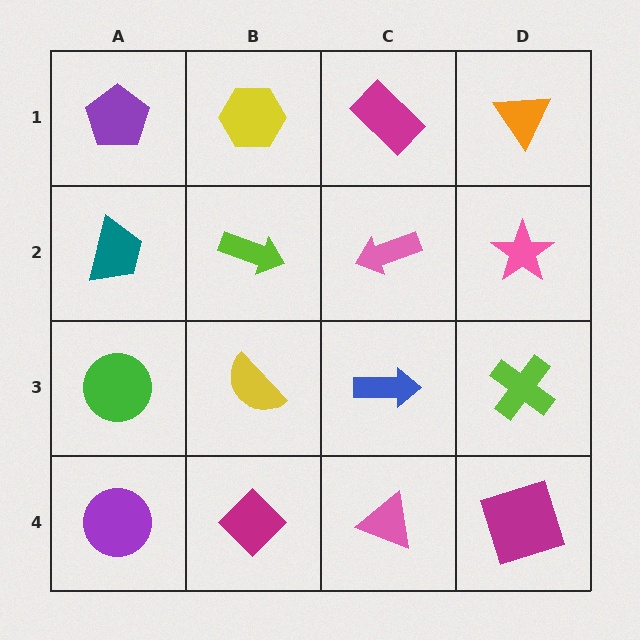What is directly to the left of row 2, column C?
A lime arrow.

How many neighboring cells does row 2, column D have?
3.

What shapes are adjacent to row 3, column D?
A pink star (row 2, column D), a magenta square (row 4, column D), a blue arrow (row 3, column C).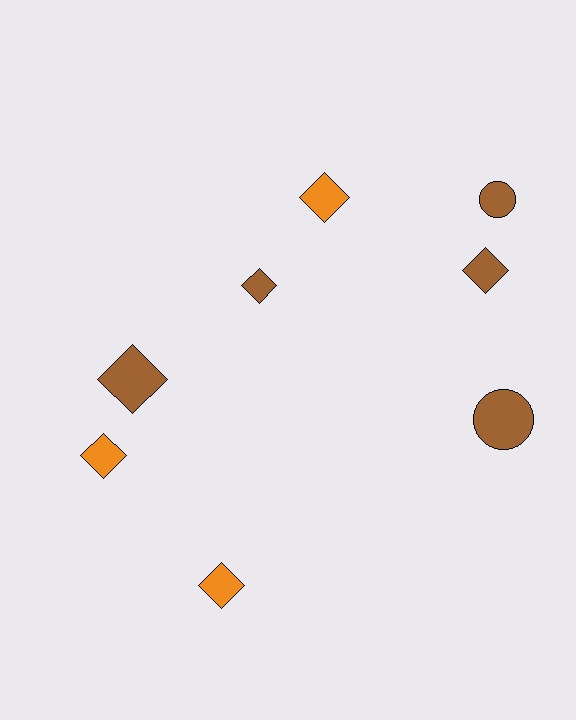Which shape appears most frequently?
Diamond, with 6 objects.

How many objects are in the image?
There are 8 objects.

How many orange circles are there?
There are no orange circles.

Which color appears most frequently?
Brown, with 5 objects.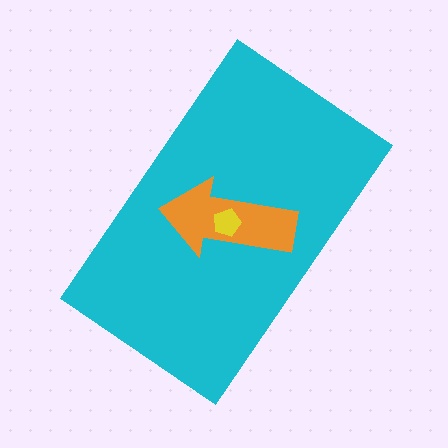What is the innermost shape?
The yellow pentagon.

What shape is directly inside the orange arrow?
The yellow pentagon.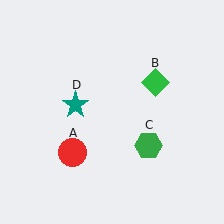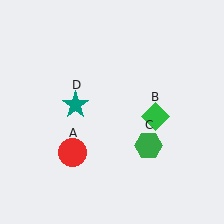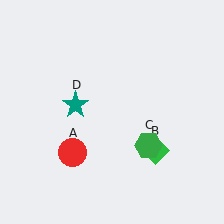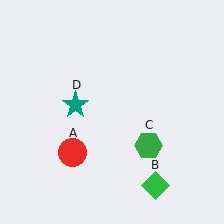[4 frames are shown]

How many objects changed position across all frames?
1 object changed position: green diamond (object B).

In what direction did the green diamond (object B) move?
The green diamond (object B) moved down.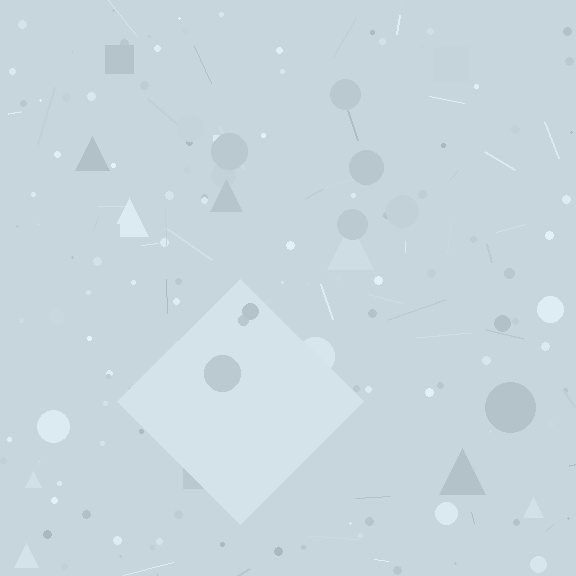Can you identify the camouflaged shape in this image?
The camouflaged shape is a diamond.